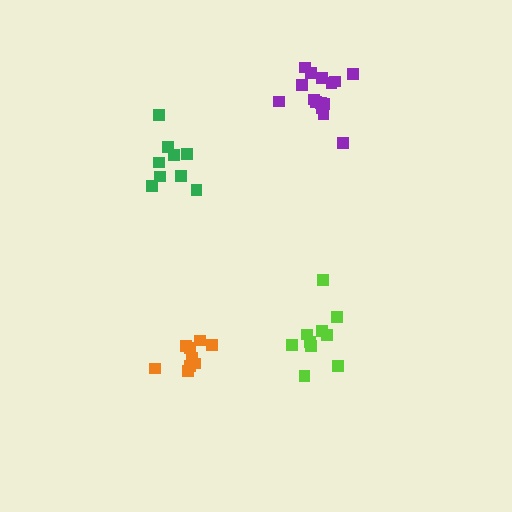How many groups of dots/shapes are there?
There are 4 groups.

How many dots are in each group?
Group 1: 10 dots, Group 2: 9 dots, Group 3: 9 dots, Group 4: 15 dots (43 total).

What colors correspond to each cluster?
The clusters are colored: lime, orange, green, purple.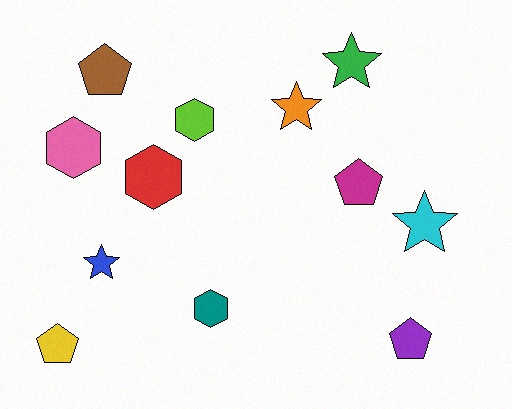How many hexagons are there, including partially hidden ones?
There are 4 hexagons.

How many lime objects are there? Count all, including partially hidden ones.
There is 1 lime object.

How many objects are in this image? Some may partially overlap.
There are 12 objects.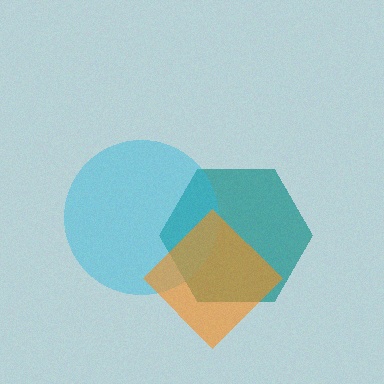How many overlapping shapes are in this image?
There are 3 overlapping shapes in the image.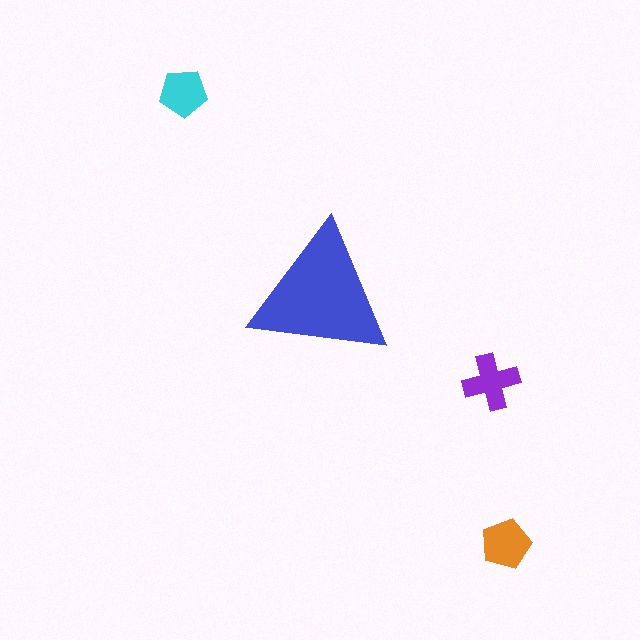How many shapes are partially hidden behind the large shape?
0 shapes are partially hidden.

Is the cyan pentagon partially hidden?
No, the cyan pentagon is fully visible.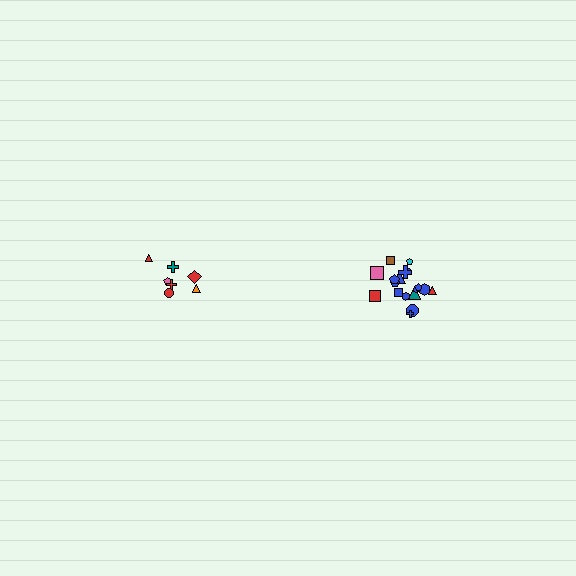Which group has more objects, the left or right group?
The right group.